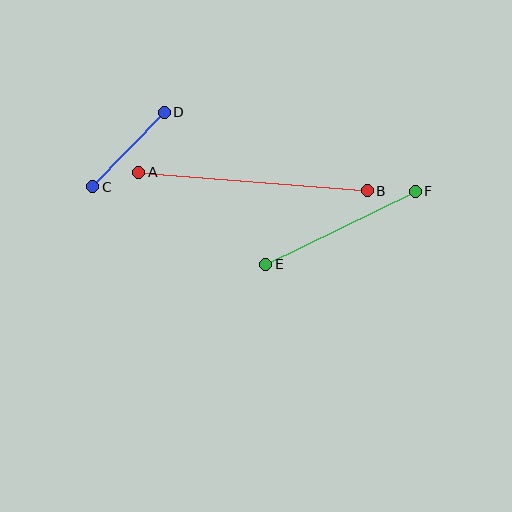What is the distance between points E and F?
The distance is approximately 166 pixels.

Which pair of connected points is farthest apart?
Points A and B are farthest apart.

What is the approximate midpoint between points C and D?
The midpoint is at approximately (129, 150) pixels.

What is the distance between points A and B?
The distance is approximately 229 pixels.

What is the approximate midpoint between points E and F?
The midpoint is at approximately (341, 228) pixels.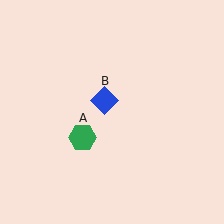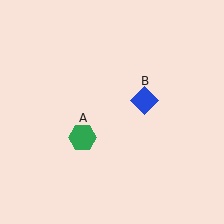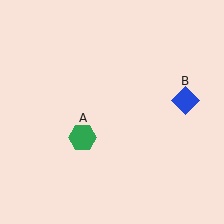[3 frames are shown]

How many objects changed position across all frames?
1 object changed position: blue diamond (object B).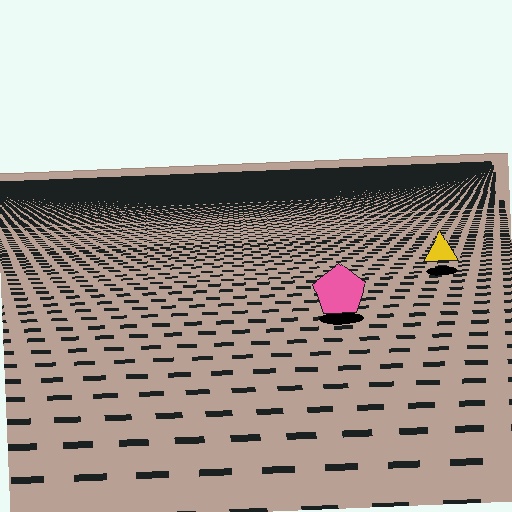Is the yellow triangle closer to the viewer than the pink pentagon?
No. The pink pentagon is closer — you can tell from the texture gradient: the ground texture is coarser near it.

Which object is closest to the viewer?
The pink pentagon is closest. The texture marks near it are larger and more spread out.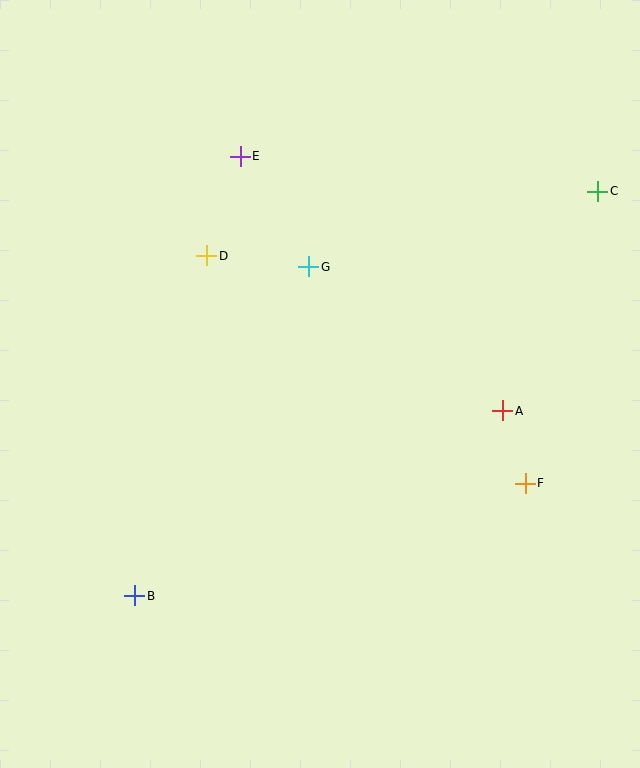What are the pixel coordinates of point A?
Point A is at (503, 411).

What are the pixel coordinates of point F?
Point F is at (525, 483).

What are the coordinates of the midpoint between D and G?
The midpoint between D and G is at (258, 261).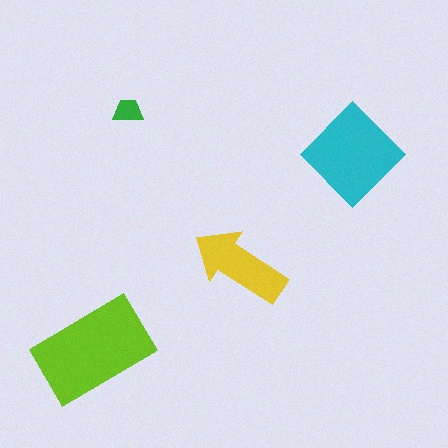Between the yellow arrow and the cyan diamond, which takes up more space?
The cyan diamond.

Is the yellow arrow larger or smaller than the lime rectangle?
Smaller.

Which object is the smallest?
The green trapezoid.